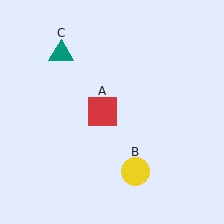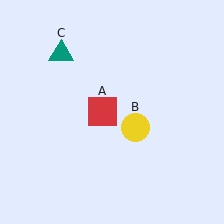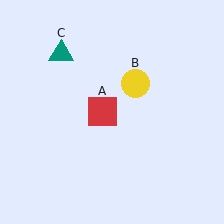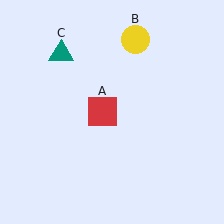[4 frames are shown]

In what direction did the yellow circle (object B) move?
The yellow circle (object B) moved up.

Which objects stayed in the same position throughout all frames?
Red square (object A) and teal triangle (object C) remained stationary.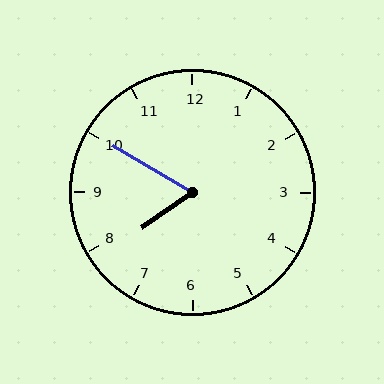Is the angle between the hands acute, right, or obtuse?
It is acute.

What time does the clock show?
7:50.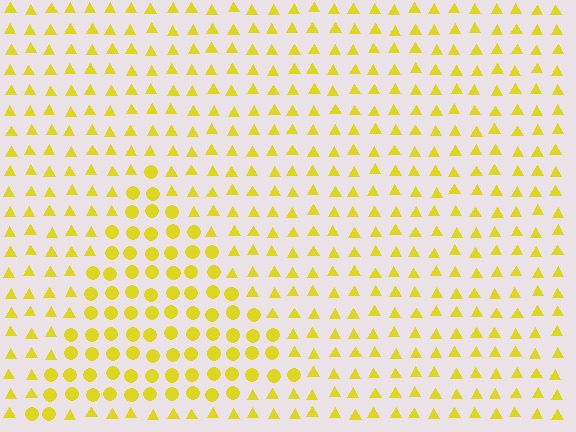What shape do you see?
I see a triangle.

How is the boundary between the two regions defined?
The boundary is defined by a change in element shape: circles inside vs. triangles outside. All elements share the same color and spacing.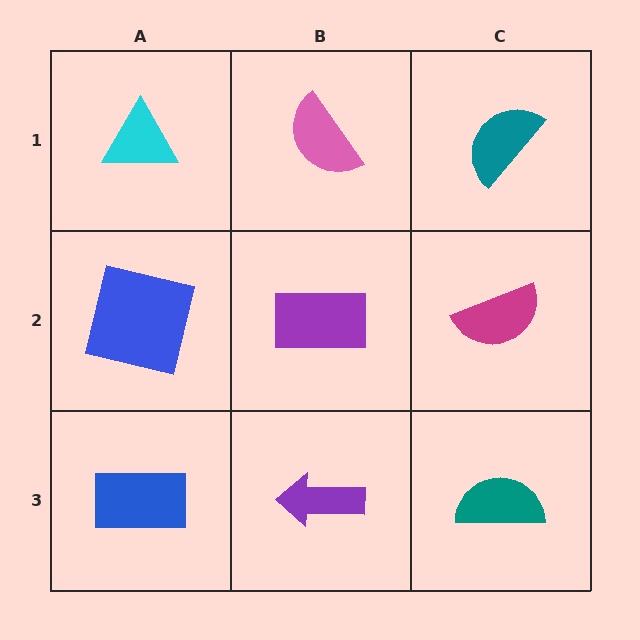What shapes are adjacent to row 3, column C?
A magenta semicircle (row 2, column C), a purple arrow (row 3, column B).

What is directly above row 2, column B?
A pink semicircle.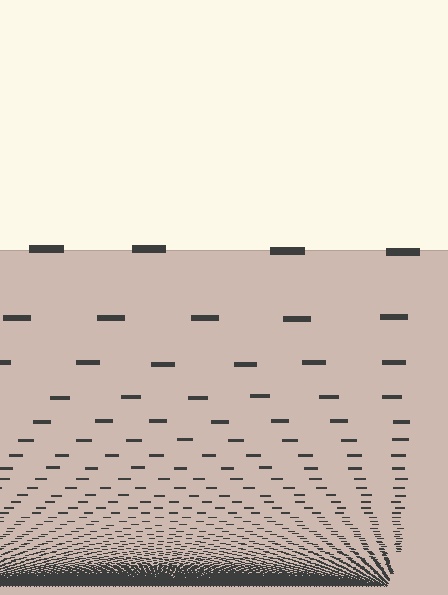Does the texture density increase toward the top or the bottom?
Density increases toward the bottom.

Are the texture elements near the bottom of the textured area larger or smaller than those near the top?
Smaller. The gradient is inverted — elements near the bottom are smaller and denser.